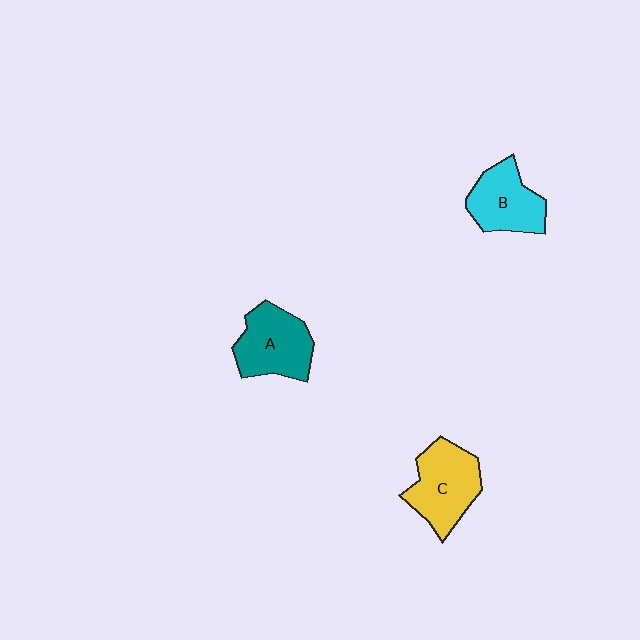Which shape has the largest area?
Shape C (yellow).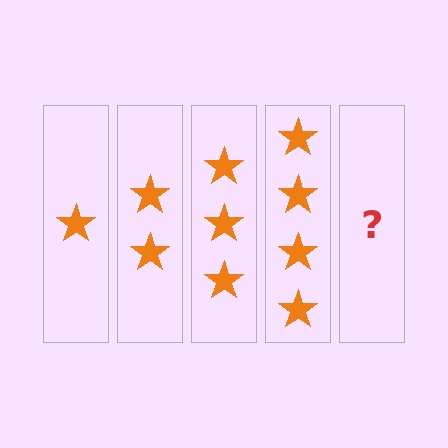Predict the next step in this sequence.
The next step is 5 stars.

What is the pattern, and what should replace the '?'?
The pattern is that each step adds one more star. The '?' should be 5 stars.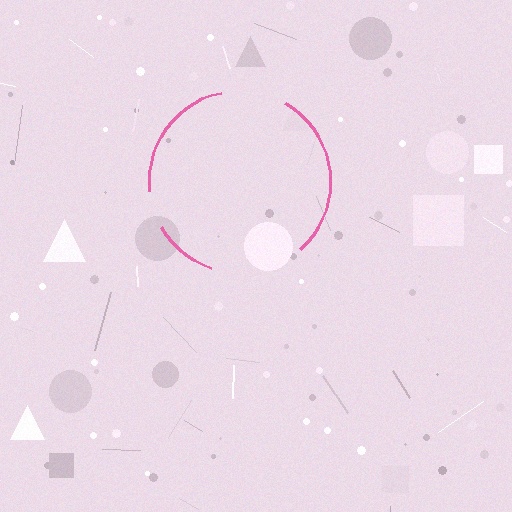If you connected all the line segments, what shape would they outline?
They would outline a circle.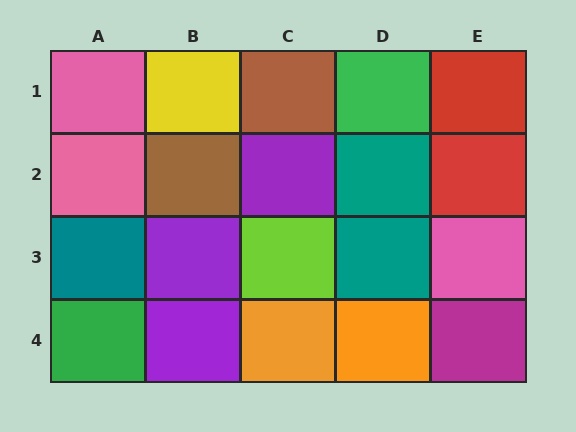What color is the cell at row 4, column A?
Green.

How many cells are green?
2 cells are green.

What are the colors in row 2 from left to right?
Pink, brown, purple, teal, red.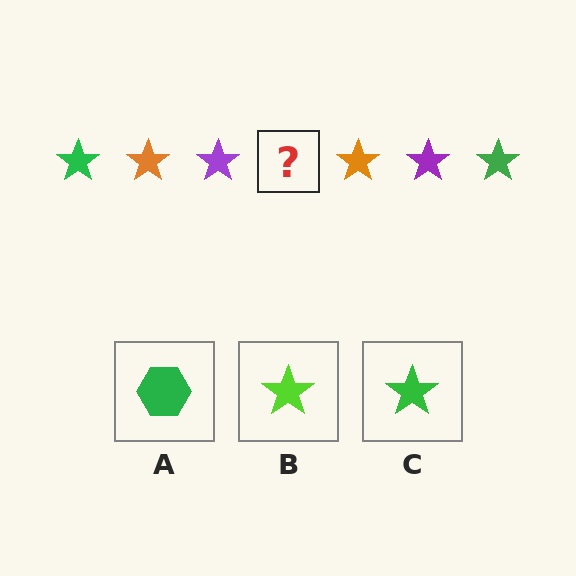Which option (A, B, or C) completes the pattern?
C.